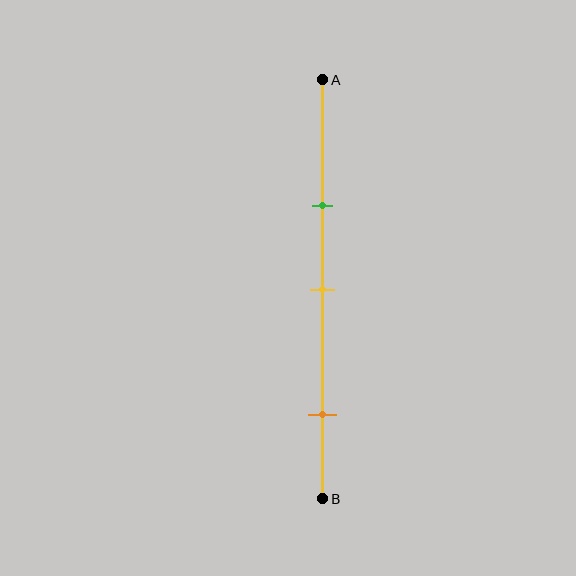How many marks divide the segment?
There are 3 marks dividing the segment.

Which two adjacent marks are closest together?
The green and yellow marks are the closest adjacent pair.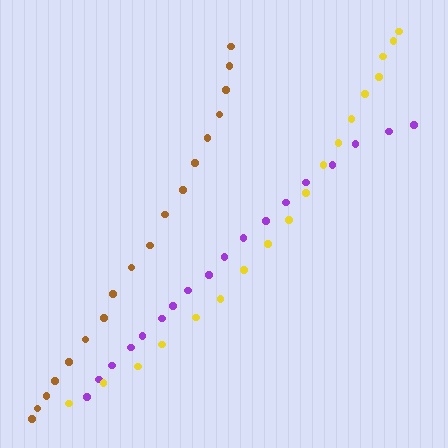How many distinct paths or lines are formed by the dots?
There are 3 distinct paths.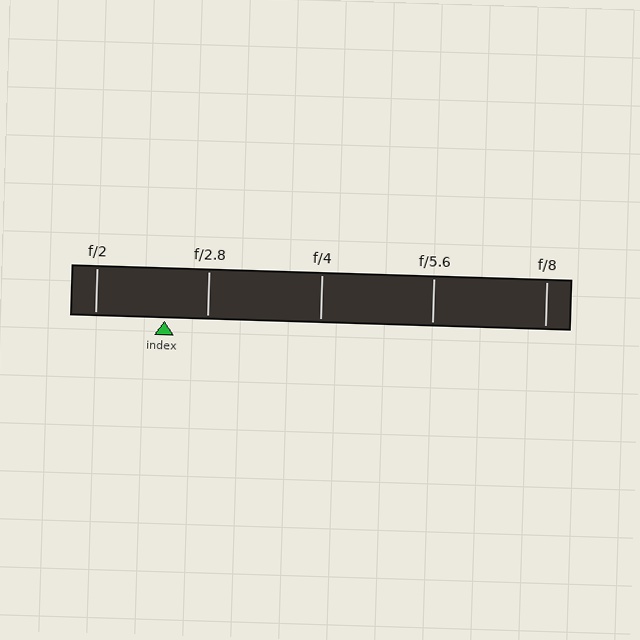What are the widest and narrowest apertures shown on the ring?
The widest aperture shown is f/2 and the narrowest is f/8.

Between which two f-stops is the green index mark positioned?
The index mark is between f/2 and f/2.8.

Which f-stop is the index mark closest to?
The index mark is closest to f/2.8.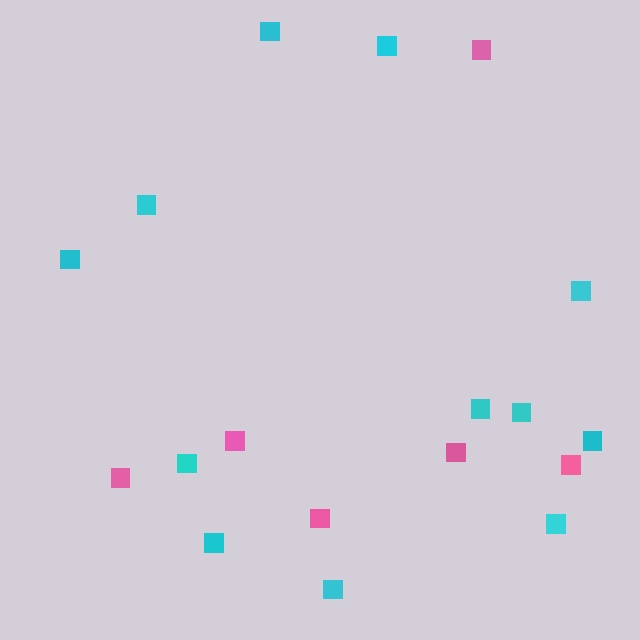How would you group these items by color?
There are 2 groups: one group of pink squares (6) and one group of cyan squares (12).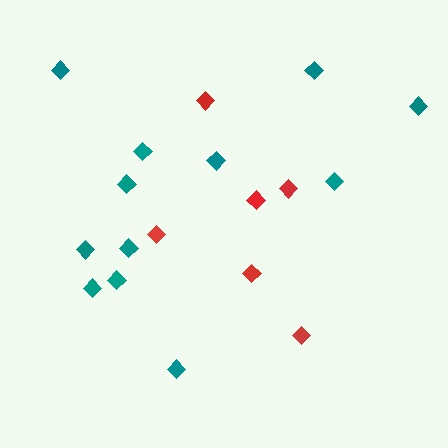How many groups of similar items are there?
There are 2 groups: one group of red diamonds (6) and one group of teal diamonds (12).